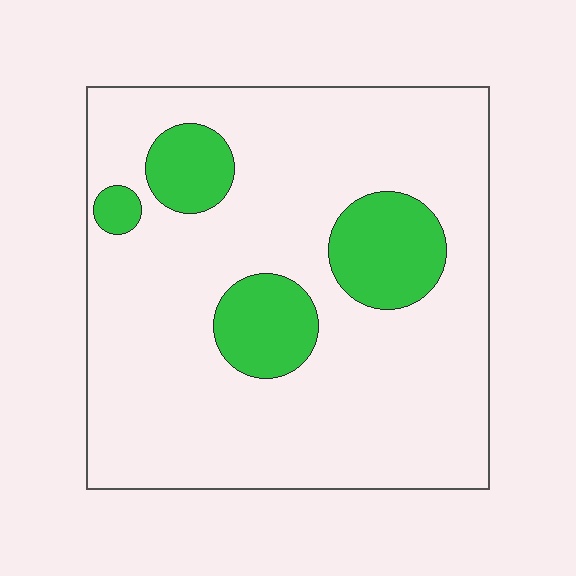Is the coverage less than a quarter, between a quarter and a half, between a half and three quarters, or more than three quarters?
Less than a quarter.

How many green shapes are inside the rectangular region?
4.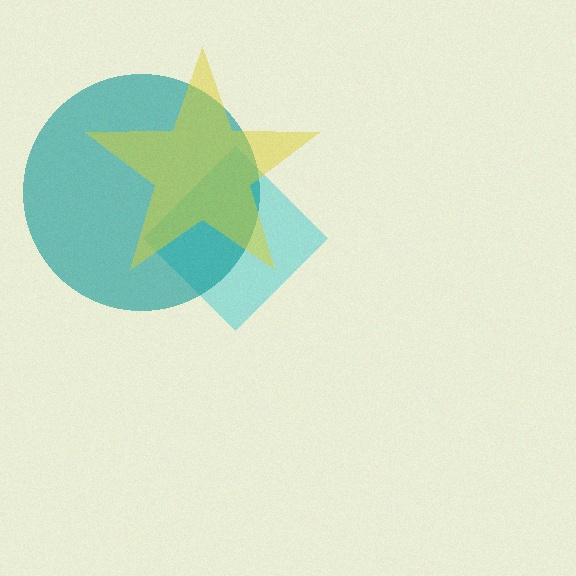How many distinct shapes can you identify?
There are 3 distinct shapes: a cyan diamond, a teal circle, a yellow star.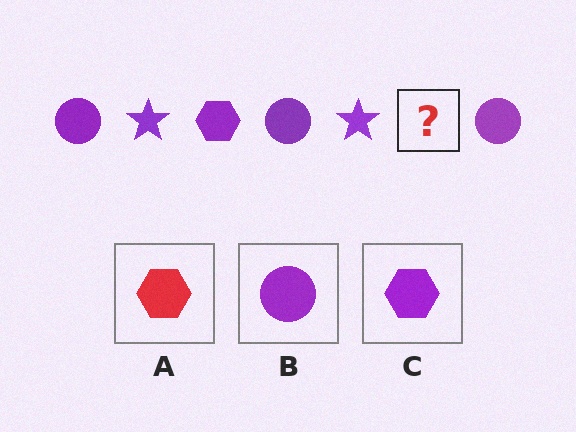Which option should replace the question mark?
Option C.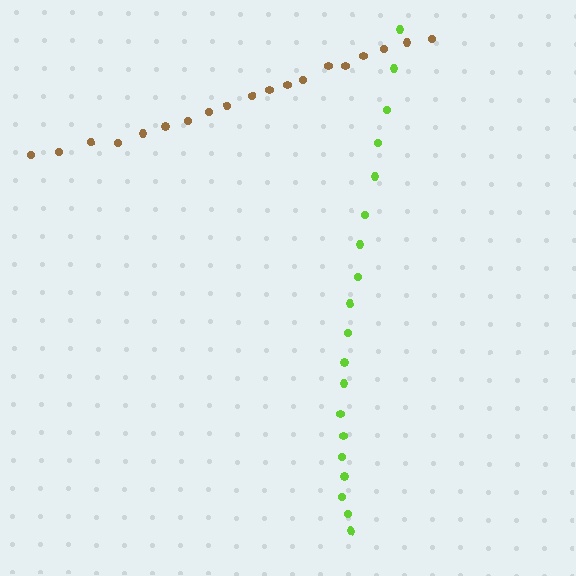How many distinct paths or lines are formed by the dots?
There are 2 distinct paths.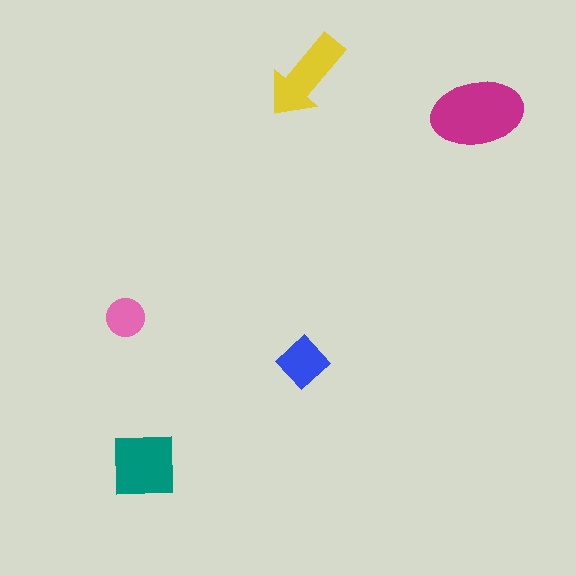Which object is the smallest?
The pink circle.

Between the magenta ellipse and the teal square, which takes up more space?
The magenta ellipse.